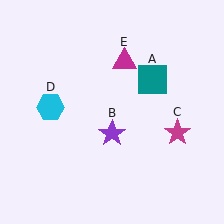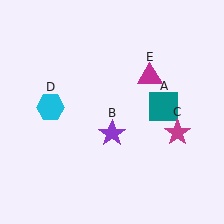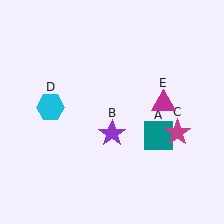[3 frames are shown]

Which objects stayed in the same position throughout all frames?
Purple star (object B) and magenta star (object C) and cyan hexagon (object D) remained stationary.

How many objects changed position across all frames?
2 objects changed position: teal square (object A), magenta triangle (object E).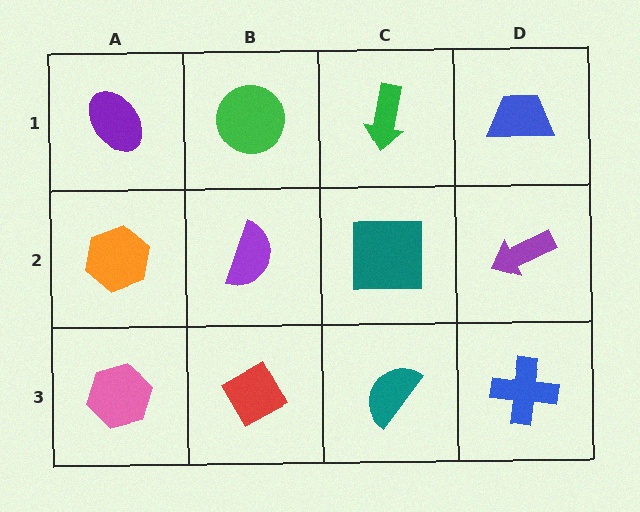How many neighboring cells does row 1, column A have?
2.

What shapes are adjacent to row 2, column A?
A purple ellipse (row 1, column A), a pink hexagon (row 3, column A), a purple semicircle (row 2, column B).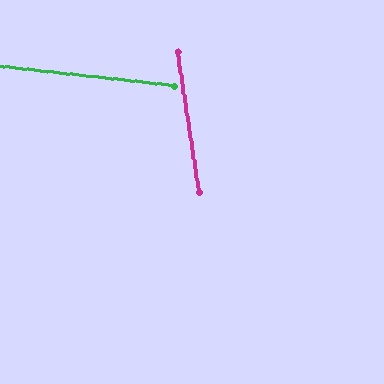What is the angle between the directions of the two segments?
Approximately 75 degrees.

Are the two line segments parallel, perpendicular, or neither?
Neither parallel nor perpendicular — they differ by about 75°.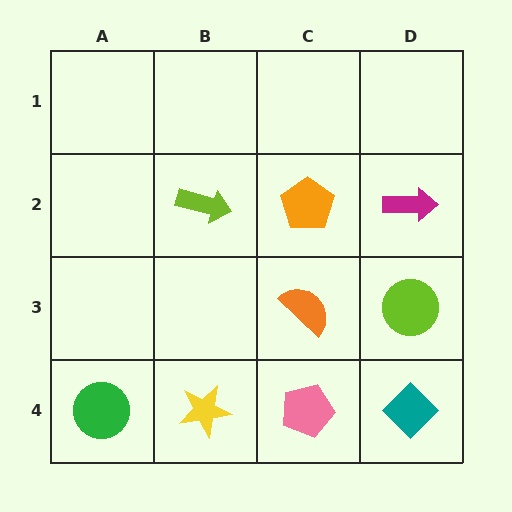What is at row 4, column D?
A teal diamond.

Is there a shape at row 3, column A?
No, that cell is empty.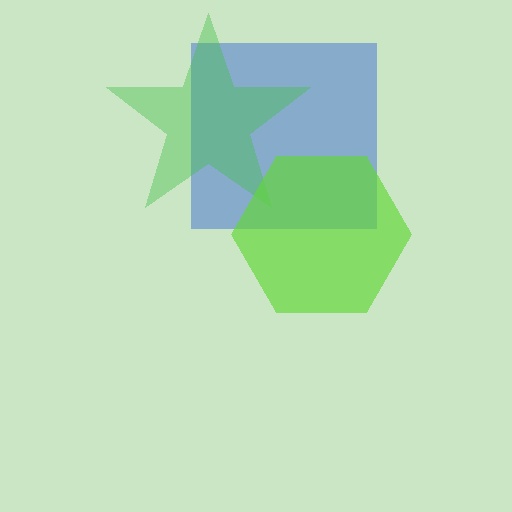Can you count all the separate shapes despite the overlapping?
Yes, there are 3 separate shapes.